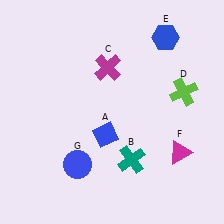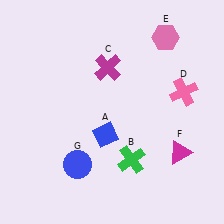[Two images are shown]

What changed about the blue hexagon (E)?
In Image 1, E is blue. In Image 2, it changed to pink.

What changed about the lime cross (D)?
In Image 1, D is lime. In Image 2, it changed to pink.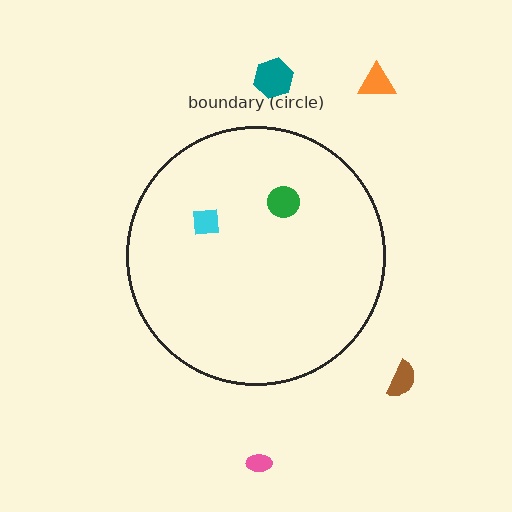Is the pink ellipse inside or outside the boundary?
Outside.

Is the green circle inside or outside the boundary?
Inside.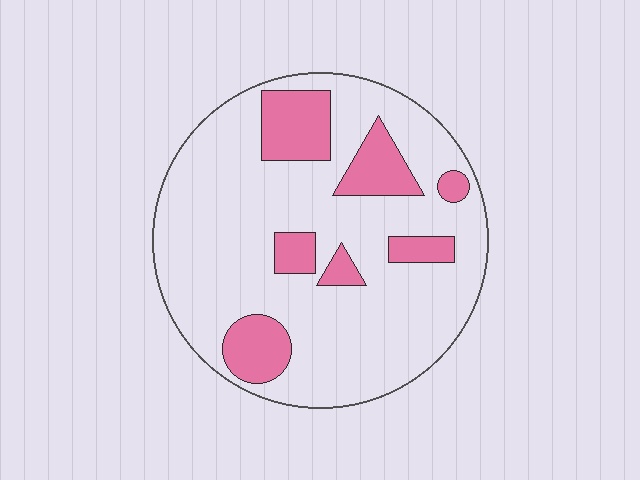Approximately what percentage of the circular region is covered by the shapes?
Approximately 20%.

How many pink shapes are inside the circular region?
7.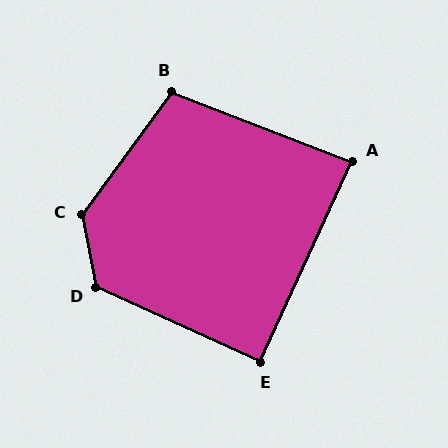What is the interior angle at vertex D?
Approximately 126 degrees (obtuse).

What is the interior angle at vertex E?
Approximately 90 degrees (approximately right).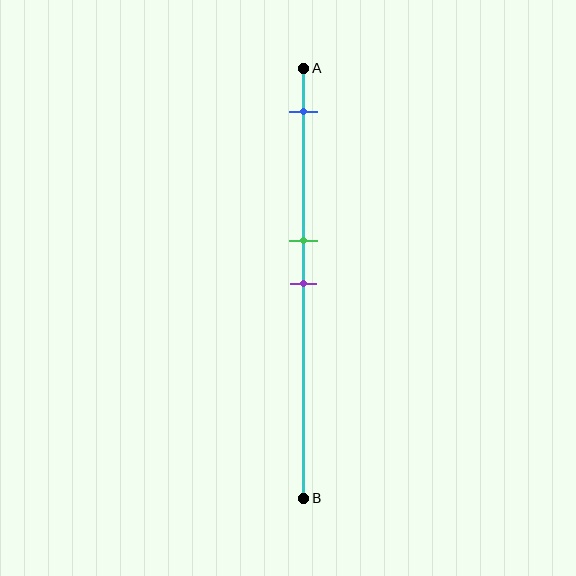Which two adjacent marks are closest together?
The green and purple marks are the closest adjacent pair.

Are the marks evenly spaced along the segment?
No, the marks are not evenly spaced.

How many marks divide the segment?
There are 3 marks dividing the segment.